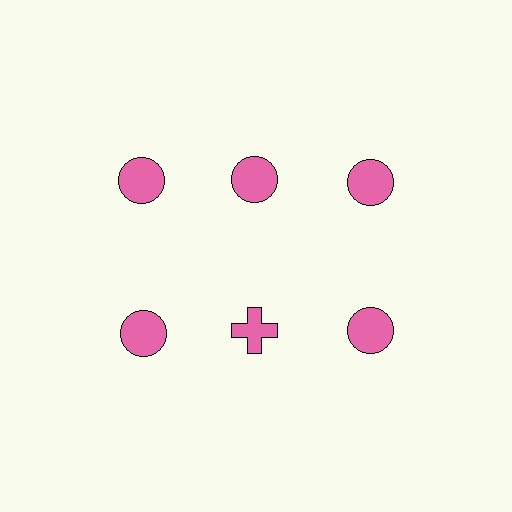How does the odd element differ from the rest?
It has a different shape: cross instead of circle.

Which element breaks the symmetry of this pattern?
The pink cross in the second row, second from left column breaks the symmetry. All other shapes are pink circles.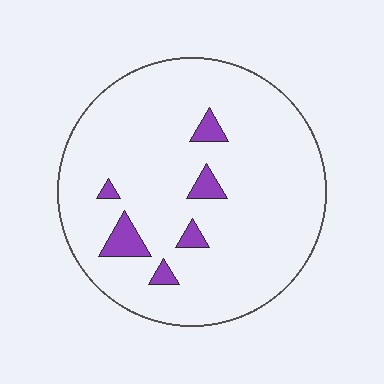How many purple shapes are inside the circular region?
6.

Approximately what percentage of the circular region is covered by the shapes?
Approximately 5%.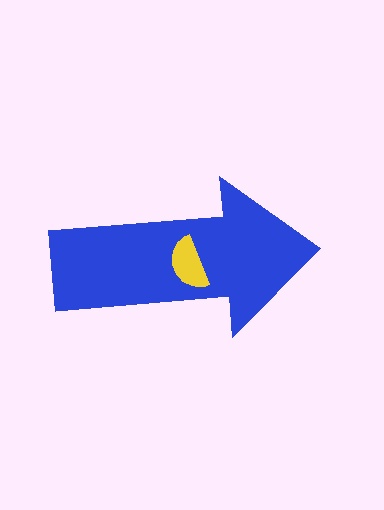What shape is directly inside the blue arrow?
The yellow semicircle.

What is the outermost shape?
The blue arrow.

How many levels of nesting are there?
2.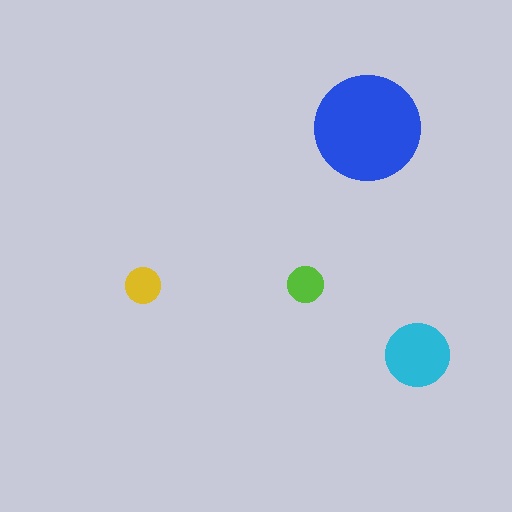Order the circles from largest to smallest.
the blue one, the cyan one, the lime one, the yellow one.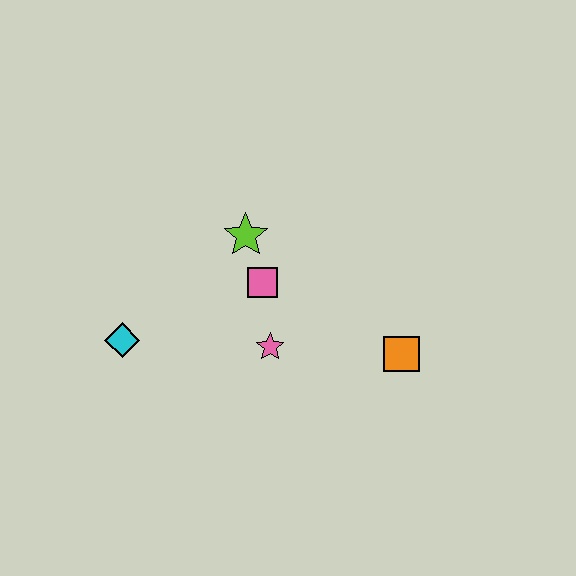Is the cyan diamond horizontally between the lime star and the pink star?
No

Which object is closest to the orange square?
The pink star is closest to the orange square.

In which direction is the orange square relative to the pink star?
The orange square is to the right of the pink star.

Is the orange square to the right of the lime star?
Yes